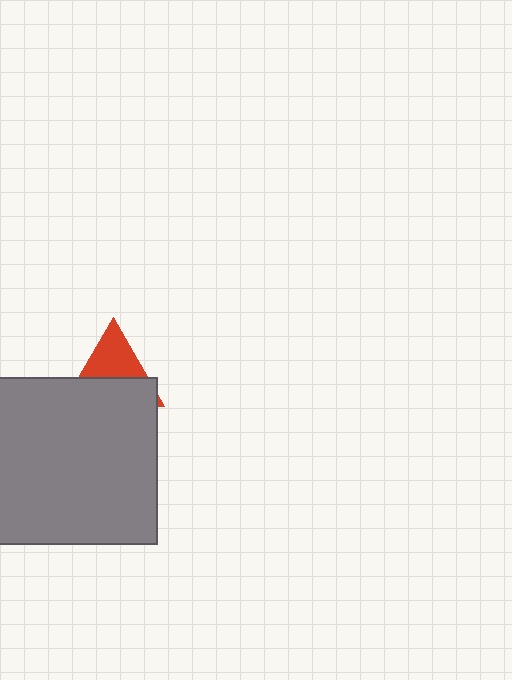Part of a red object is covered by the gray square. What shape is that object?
It is a triangle.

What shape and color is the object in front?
The object in front is a gray square.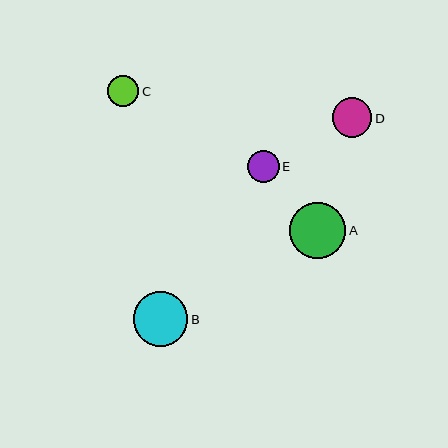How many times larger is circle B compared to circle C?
Circle B is approximately 1.7 times the size of circle C.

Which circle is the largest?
Circle A is the largest with a size of approximately 56 pixels.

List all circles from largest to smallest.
From largest to smallest: A, B, D, E, C.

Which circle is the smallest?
Circle C is the smallest with a size of approximately 31 pixels.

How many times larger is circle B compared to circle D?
Circle B is approximately 1.4 times the size of circle D.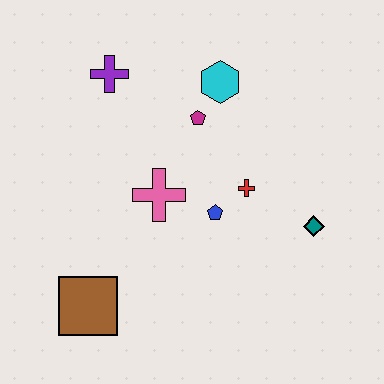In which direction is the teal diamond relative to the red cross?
The teal diamond is to the right of the red cross.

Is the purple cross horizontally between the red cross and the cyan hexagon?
No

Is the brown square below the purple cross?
Yes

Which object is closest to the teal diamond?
The red cross is closest to the teal diamond.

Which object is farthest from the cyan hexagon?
The brown square is farthest from the cyan hexagon.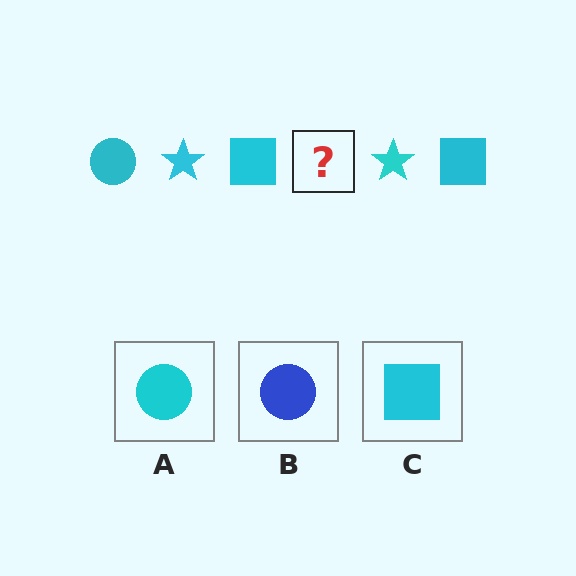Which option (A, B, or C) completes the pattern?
A.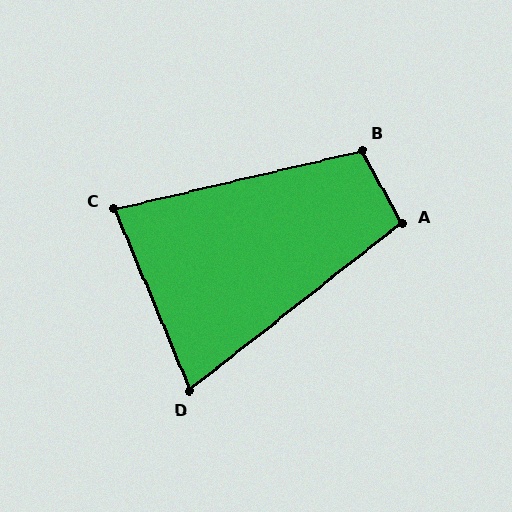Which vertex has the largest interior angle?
B, at approximately 105 degrees.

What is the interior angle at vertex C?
Approximately 81 degrees (acute).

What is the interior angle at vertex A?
Approximately 99 degrees (obtuse).